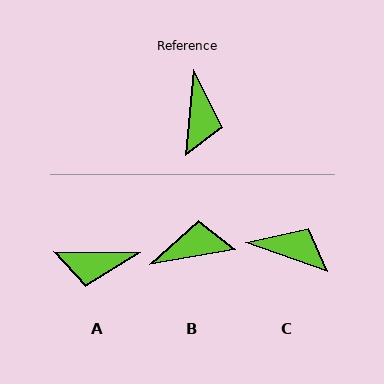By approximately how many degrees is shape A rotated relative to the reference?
Approximately 85 degrees clockwise.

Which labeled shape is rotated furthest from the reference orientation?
B, about 105 degrees away.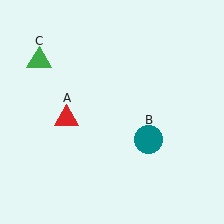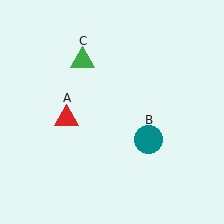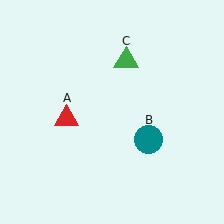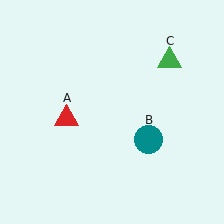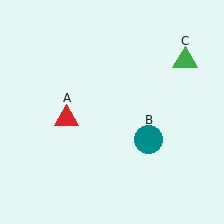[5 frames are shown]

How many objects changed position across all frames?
1 object changed position: green triangle (object C).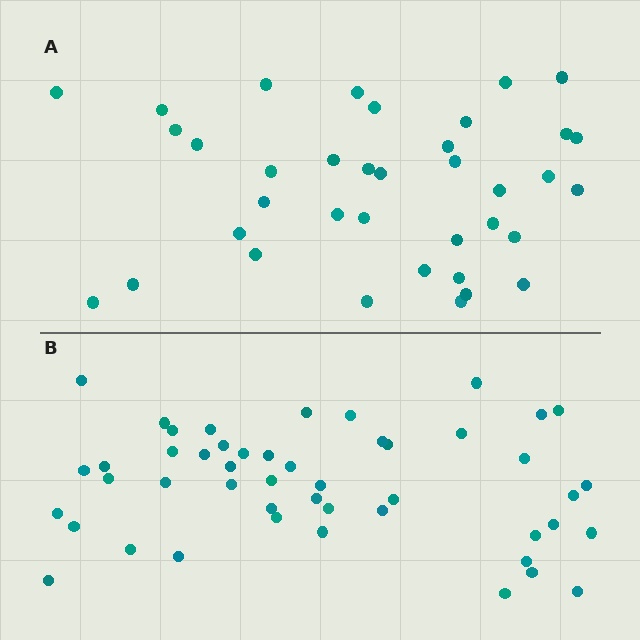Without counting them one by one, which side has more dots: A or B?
Region B (the bottom region) has more dots.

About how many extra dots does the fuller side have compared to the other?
Region B has roughly 12 or so more dots than region A.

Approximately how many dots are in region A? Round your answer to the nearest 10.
About 40 dots. (The exact count is 37, which rounds to 40.)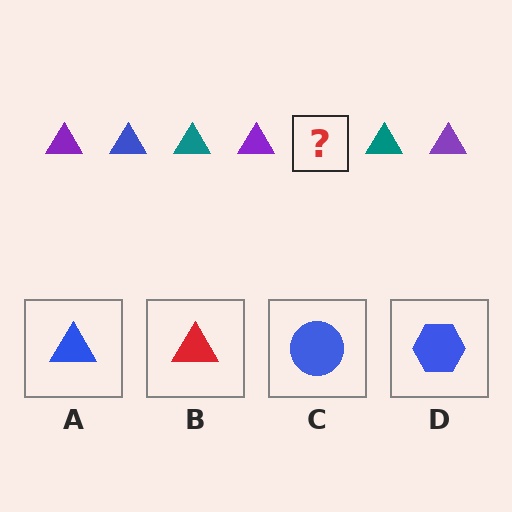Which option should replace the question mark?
Option A.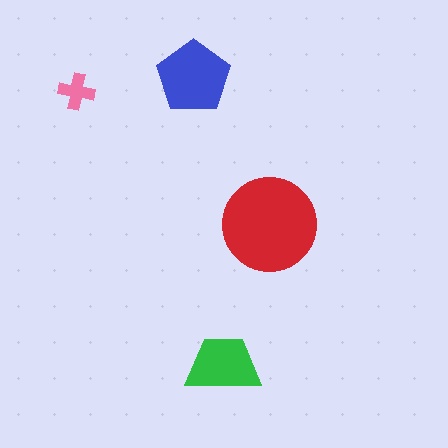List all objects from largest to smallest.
The red circle, the blue pentagon, the green trapezoid, the pink cross.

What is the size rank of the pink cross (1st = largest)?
4th.